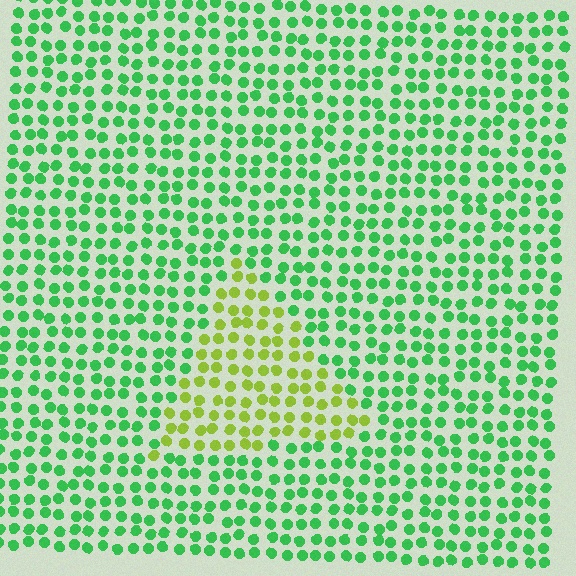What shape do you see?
I see a triangle.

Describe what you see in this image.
The image is filled with small green elements in a uniform arrangement. A triangle-shaped region is visible where the elements are tinted to a slightly different hue, forming a subtle color boundary.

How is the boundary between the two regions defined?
The boundary is defined purely by a slight shift in hue (about 50 degrees). Spacing, size, and orientation are identical on both sides.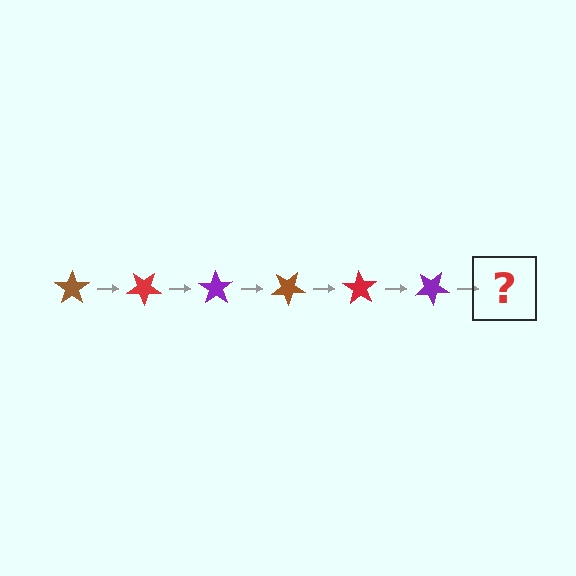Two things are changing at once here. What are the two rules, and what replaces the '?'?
The two rules are that it rotates 35 degrees each step and the color cycles through brown, red, and purple. The '?' should be a brown star, rotated 210 degrees from the start.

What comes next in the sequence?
The next element should be a brown star, rotated 210 degrees from the start.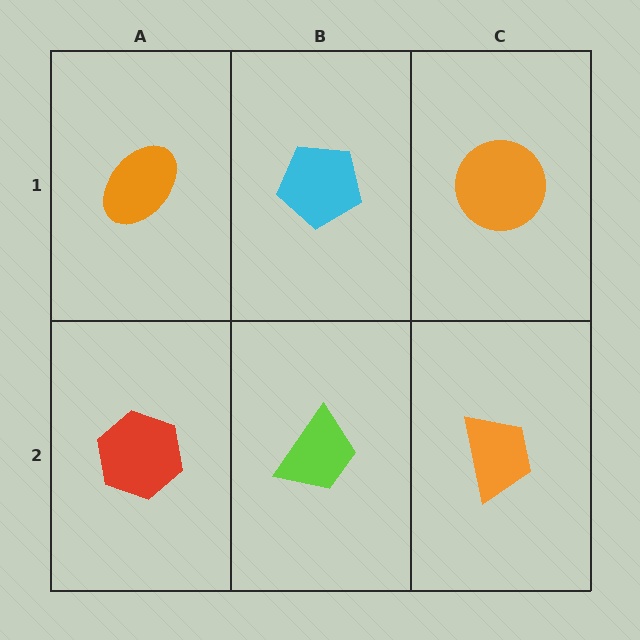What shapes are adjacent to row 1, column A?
A red hexagon (row 2, column A), a cyan pentagon (row 1, column B).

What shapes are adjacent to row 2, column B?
A cyan pentagon (row 1, column B), a red hexagon (row 2, column A), an orange trapezoid (row 2, column C).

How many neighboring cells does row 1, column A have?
2.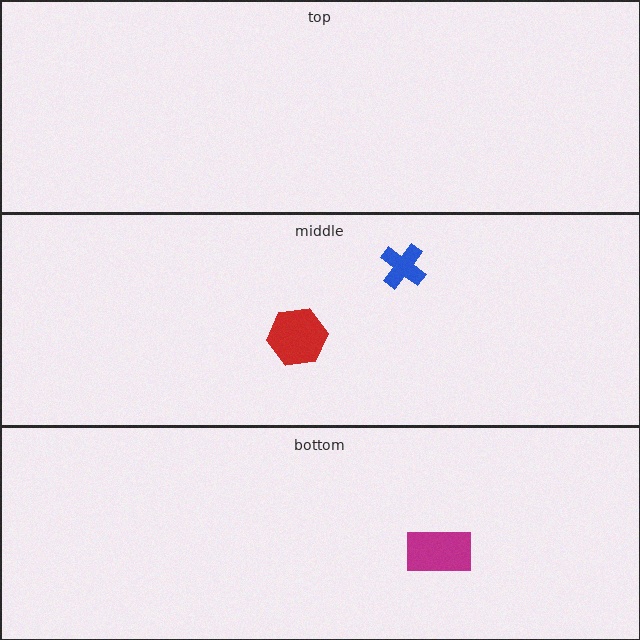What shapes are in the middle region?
The blue cross, the red hexagon.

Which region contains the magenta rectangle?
The bottom region.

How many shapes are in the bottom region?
1.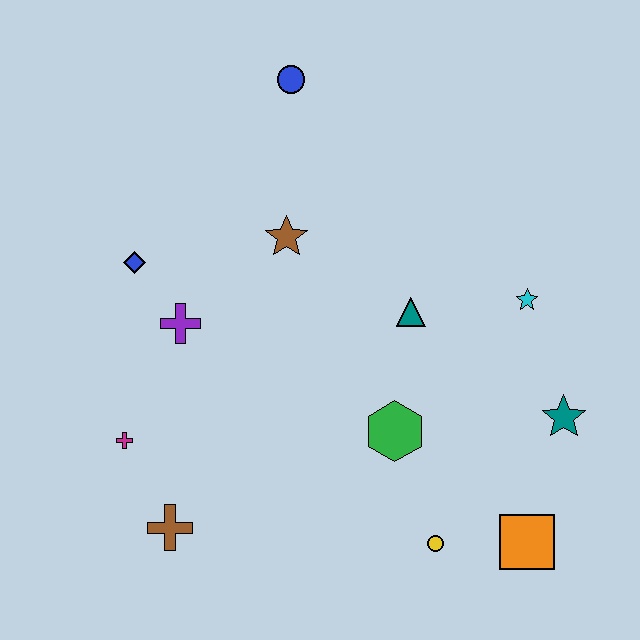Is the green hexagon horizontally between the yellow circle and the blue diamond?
Yes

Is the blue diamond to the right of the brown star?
No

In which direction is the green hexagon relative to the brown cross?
The green hexagon is to the right of the brown cross.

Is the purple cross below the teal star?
No